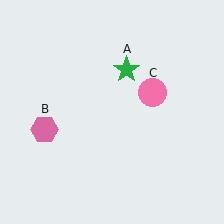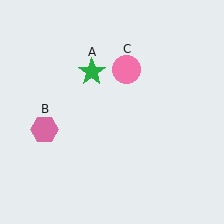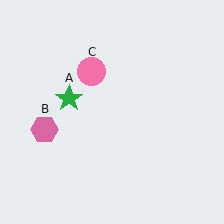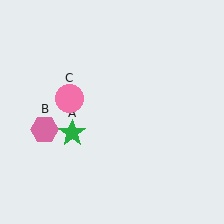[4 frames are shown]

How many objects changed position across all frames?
2 objects changed position: green star (object A), pink circle (object C).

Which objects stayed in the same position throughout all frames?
Pink hexagon (object B) remained stationary.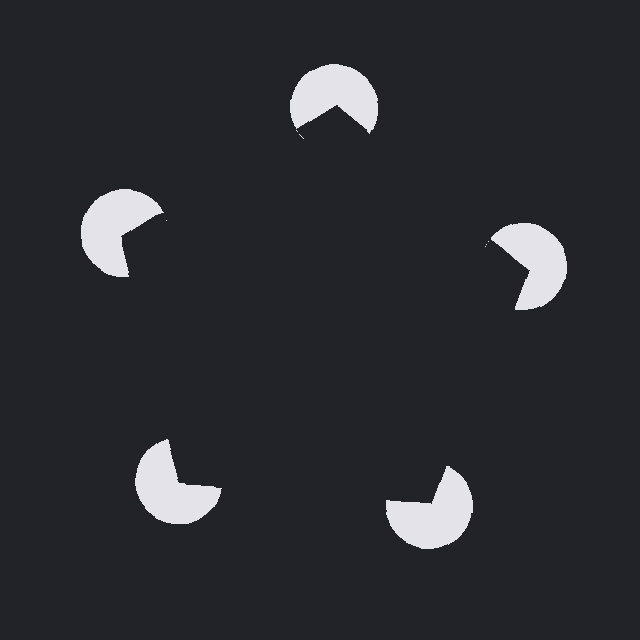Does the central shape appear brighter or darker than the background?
It typically appears slightly darker than the background, even though no actual brightness change is drawn.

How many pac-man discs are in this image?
There are 5 — one at each vertex of the illusory pentagon.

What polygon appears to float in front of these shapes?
An illusory pentagon — its edges are inferred from the aligned wedge cuts in the pac-man discs, not physically drawn.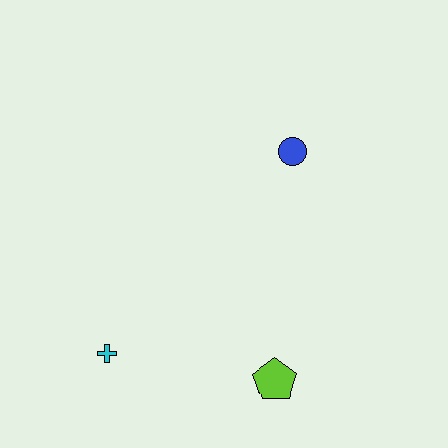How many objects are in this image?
There are 3 objects.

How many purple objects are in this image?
There are no purple objects.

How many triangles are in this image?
There are no triangles.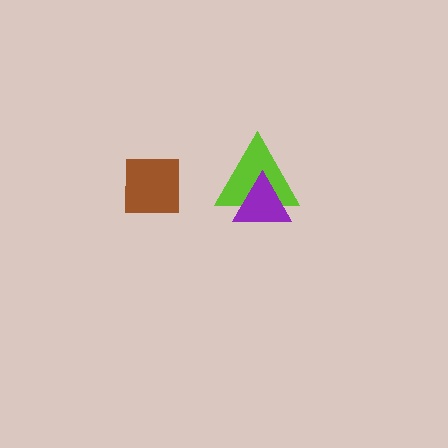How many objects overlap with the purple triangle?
1 object overlaps with the purple triangle.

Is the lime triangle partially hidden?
Yes, it is partially covered by another shape.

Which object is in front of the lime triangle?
The purple triangle is in front of the lime triangle.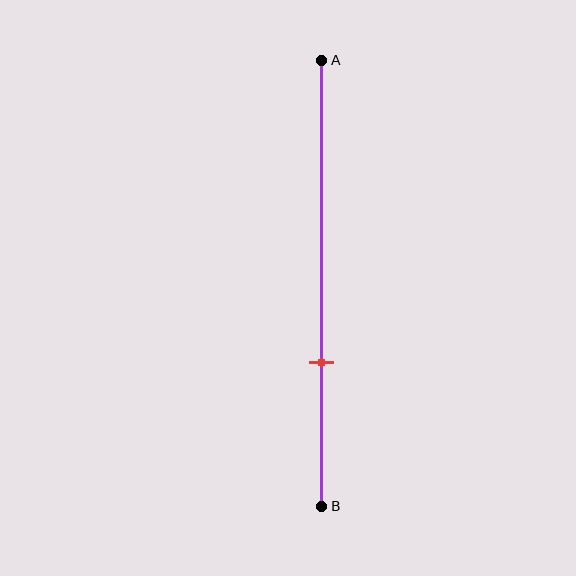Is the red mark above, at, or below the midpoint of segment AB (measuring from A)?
The red mark is below the midpoint of segment AB.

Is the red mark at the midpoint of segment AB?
No, the mark is at about 70% from A, not at the 50% midpoint.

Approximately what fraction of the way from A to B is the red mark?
The red mark is approximately 70% of the way from A to B.